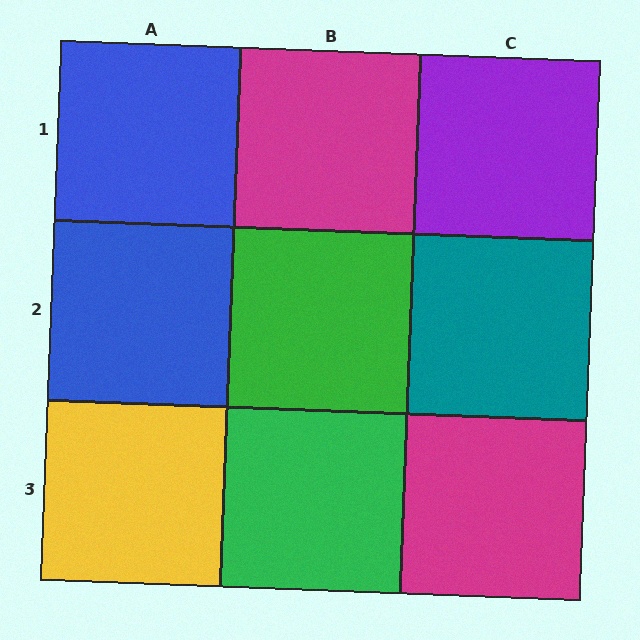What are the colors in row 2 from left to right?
Blue, green, teal.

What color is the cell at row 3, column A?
Yellow.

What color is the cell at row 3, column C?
Magenta.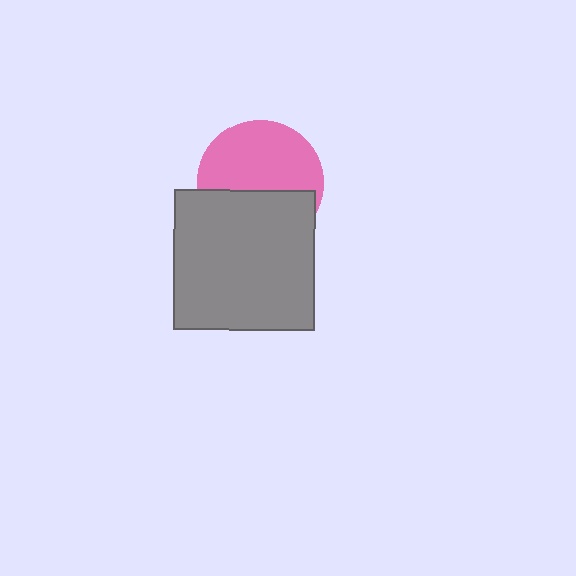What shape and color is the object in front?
The object in front is a gray square.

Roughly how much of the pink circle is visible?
About half of it is visible (roughly 57%).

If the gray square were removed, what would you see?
You would see the complete pink circle.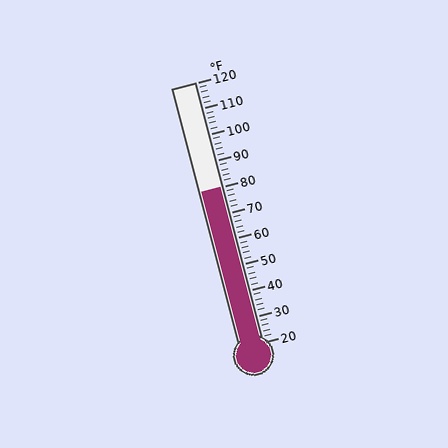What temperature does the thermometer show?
The thermometer shows approximately 80°F.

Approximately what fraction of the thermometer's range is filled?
The thermometer is filled to approximately 60% of its range.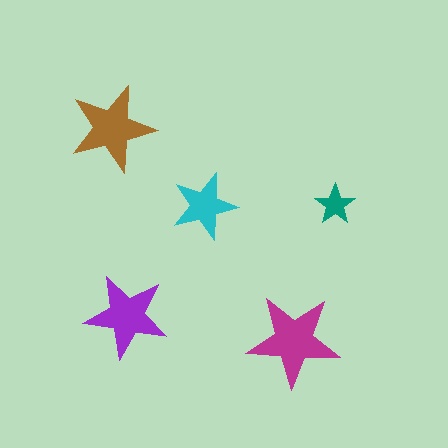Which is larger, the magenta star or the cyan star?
The magenta one.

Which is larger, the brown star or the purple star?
The brown one.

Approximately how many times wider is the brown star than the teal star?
About 2 times wider.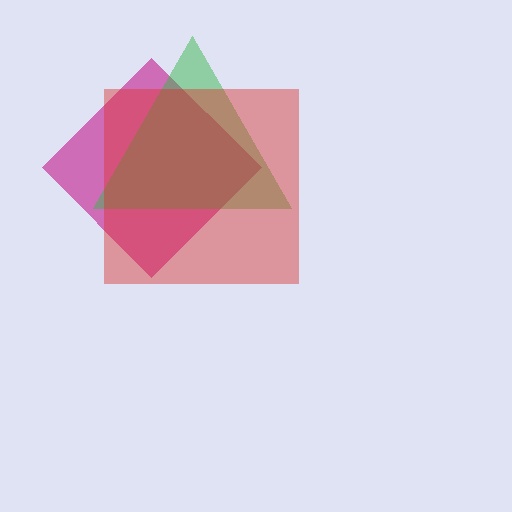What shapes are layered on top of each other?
The layered shapes are: a magenta diamond, a green triangle, a red square.